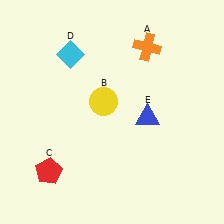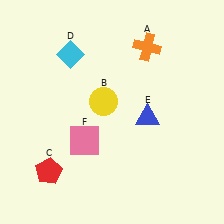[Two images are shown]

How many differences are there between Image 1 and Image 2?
There is 1 difference between the two images.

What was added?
A pink square (F) was added in Image 2.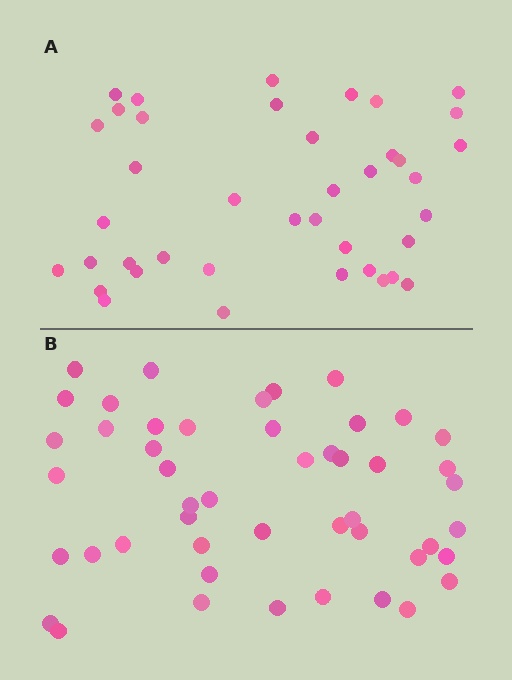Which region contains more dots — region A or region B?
Region B (the bottom region) has more dots.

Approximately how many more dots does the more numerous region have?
Region B has roughly 8 or so more dots than region A.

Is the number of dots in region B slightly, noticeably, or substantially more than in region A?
Region B has only slightly more — the two regions are fairly close. The ratio is roughly 1.2 to 1.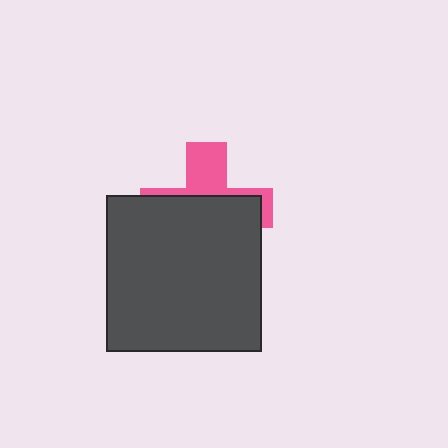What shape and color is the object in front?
The object in front is a dark gray square.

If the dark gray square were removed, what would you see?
You would see the complete pink cross.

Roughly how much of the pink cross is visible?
A small part of it is visible (roughly 37%).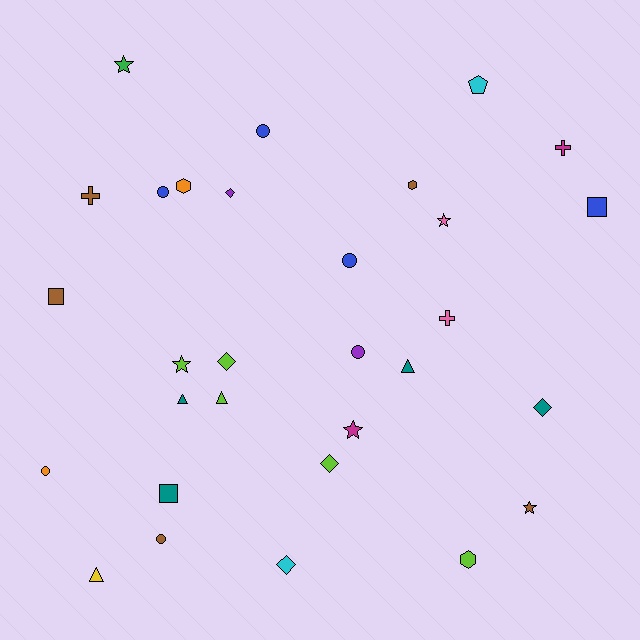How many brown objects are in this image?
There are 5 brown objects.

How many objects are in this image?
There are 30 objects.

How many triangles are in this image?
There are 4 triangles.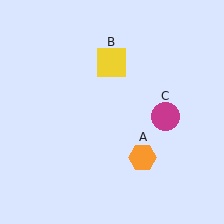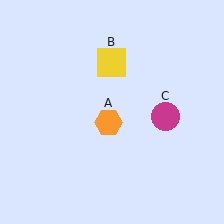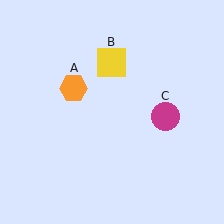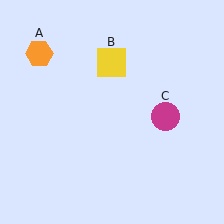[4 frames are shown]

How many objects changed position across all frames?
1 object changed position: orange hexagon (object A).